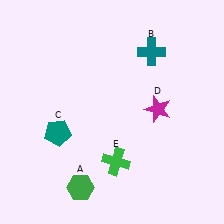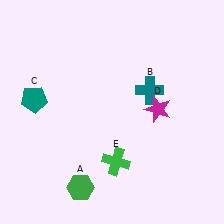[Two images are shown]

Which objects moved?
The objects that moved are: the teal cross (B), the teal pentagon (C).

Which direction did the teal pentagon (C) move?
The teal pentagon (C) moved up.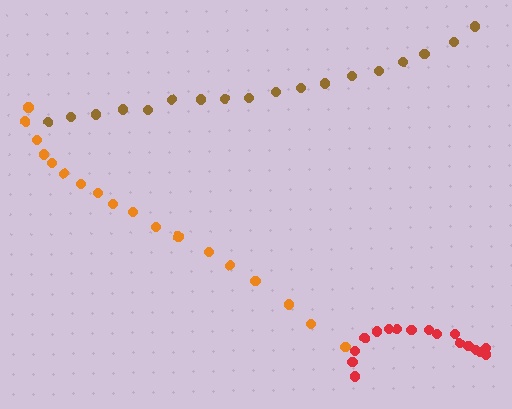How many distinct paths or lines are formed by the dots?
There are 3 distinct paths.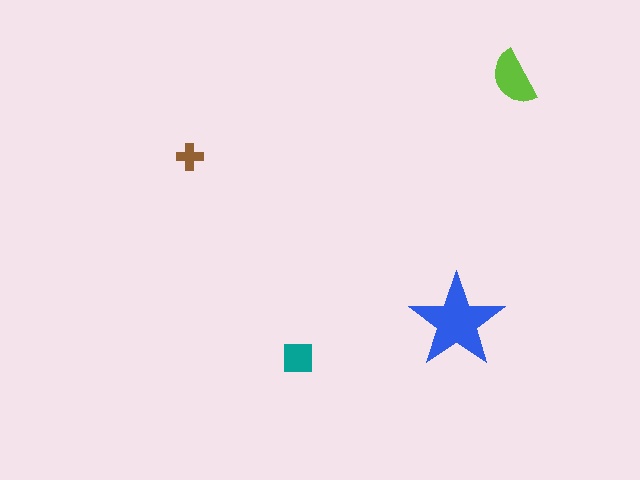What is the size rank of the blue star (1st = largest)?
1st.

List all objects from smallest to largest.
The brown cross, the teal square, the lime semicircle, the blue star.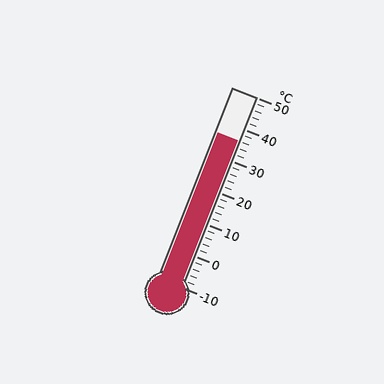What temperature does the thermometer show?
The thermometer shows approximately 36°C.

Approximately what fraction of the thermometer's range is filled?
The thermometer is filled to approximately 75% of its range.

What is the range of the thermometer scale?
The thermometer scale ranges from -10°C to 50°C.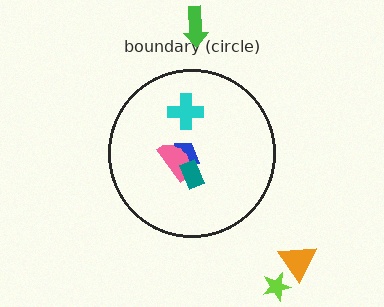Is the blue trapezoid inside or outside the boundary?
Inside.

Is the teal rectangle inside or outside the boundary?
Inside.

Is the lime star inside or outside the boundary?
Outside.